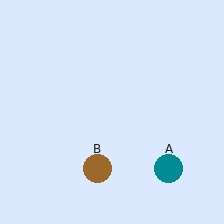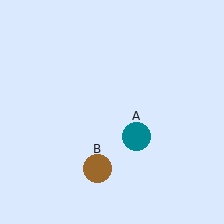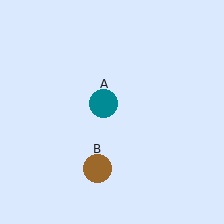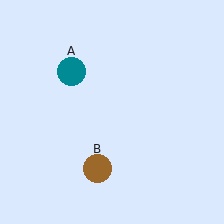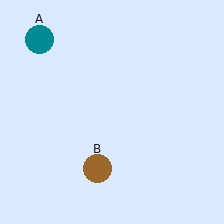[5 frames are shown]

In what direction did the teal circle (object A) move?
The teal circle (object A) moved up and to the left.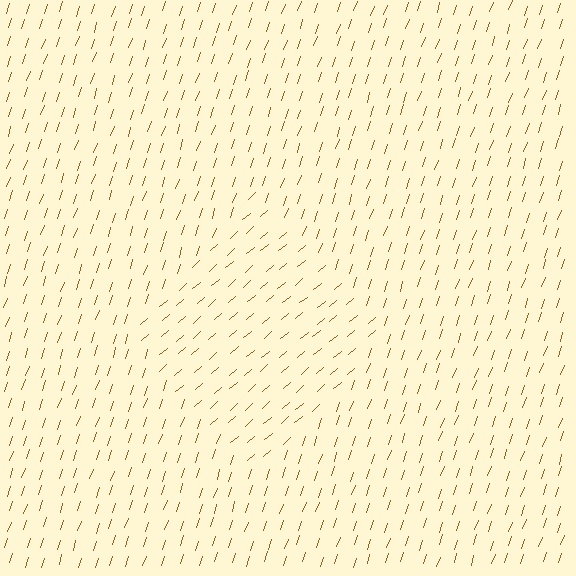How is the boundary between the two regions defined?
The boundary is defined purely by a change in line orientation (approximately 31 degrees difference). All lines are the same color and thickness.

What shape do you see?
I see a diamond.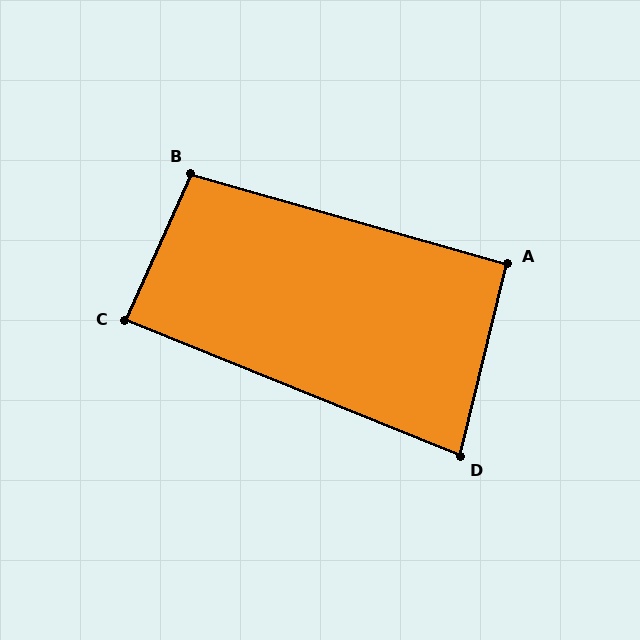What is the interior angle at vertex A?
Approximately 92 degrees (approximately right).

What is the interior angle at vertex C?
Approximately 88 degrees (approximately right).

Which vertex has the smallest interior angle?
D, at approximately 82 degrees.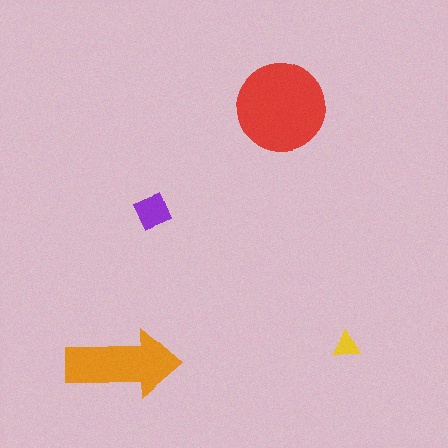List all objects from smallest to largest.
The yellow triangle, the purple diamond, the orange arrow, the red circle.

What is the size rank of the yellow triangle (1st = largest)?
4th.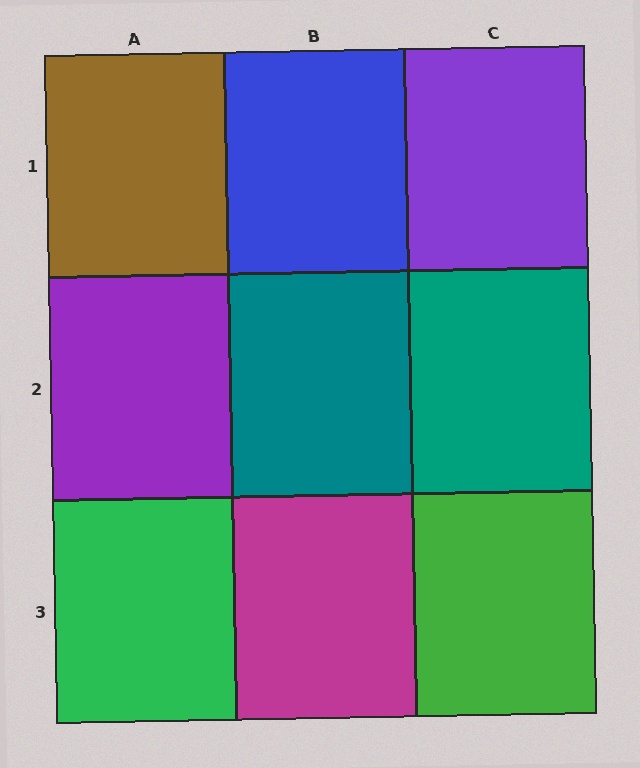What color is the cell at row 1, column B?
Blue.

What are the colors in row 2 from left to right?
Purple, teal, teal.